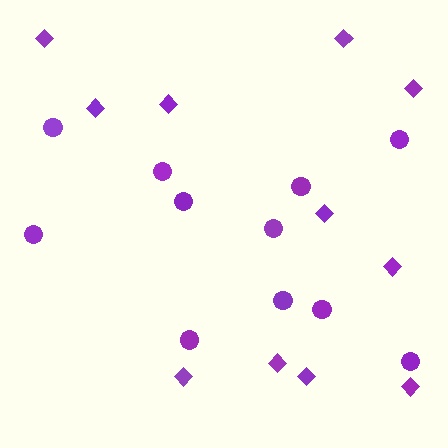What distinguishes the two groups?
There are 2 groups: one group of circles (11) and one group of diamonds (11).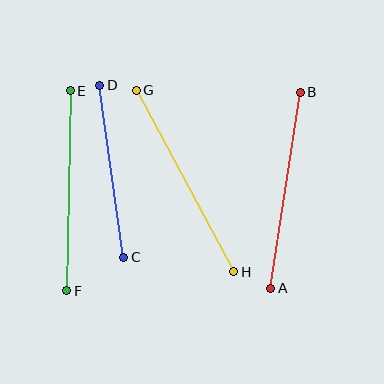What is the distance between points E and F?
The distance is approximately 200 pixels.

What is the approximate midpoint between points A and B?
The midpoint is at approximately (285, 190) pixels.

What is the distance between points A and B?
The distance is approximately 198 pixels.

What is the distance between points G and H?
The distance is approximately 206 pixels.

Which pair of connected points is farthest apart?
Points G and H are farthest apart.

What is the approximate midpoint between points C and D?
The midpoint is at approximately (112, 171) pixels.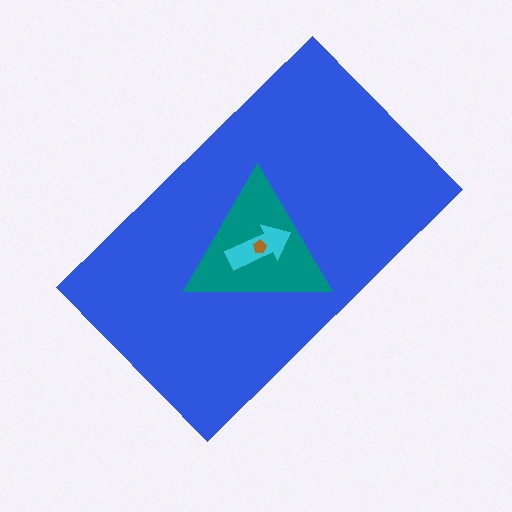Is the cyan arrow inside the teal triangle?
Yes.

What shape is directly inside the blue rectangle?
The teal triangle.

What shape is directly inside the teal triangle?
The cyan arrow.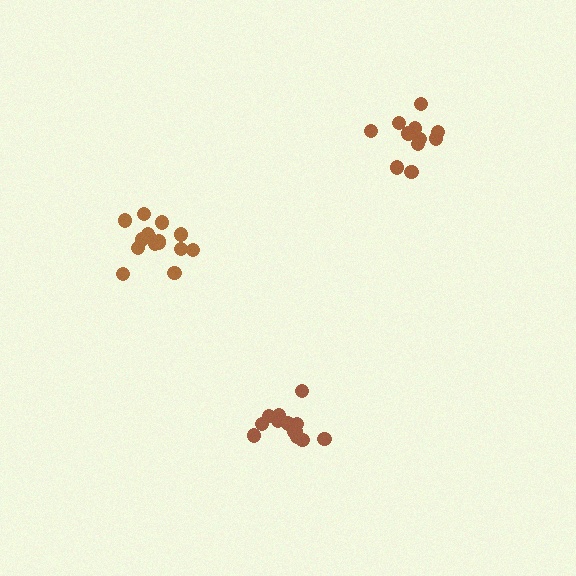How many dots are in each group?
Group 1: 13 dots, Group 2: 15 dots, Group 3: 11 dots (39 total).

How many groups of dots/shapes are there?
There are 3 groups.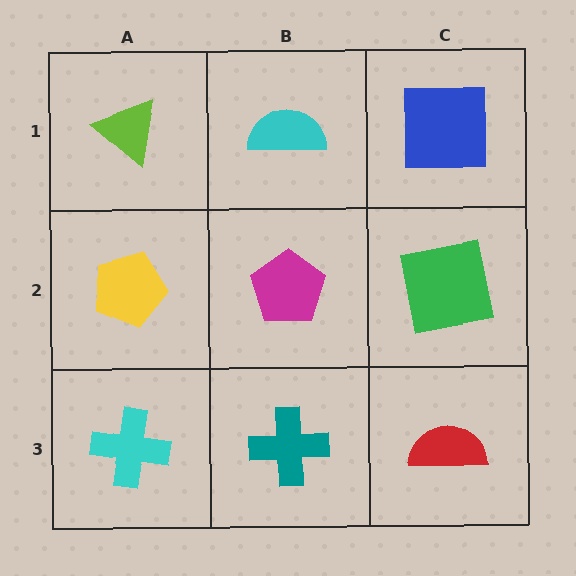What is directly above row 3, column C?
A green square.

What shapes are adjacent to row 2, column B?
A cyan semicircle (row 1, column B), a teal cross (row 3, column B), a yellow pentagon (row 2, column A), a green square (row 2, column C).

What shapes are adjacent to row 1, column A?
A yellow pentagon (row 2, column A), a cyan semicircle (row 1, column B).